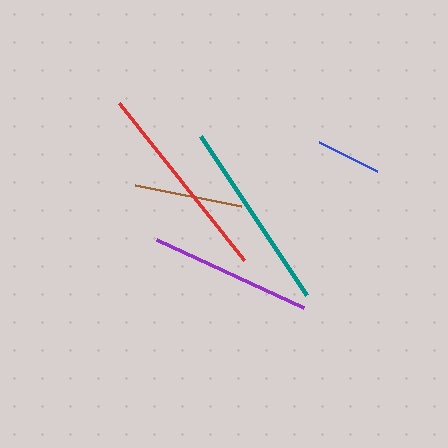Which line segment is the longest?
The red line is the longest at approximately 200 pixels.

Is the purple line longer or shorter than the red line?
The red line is longer than the purple line.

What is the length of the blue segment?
The blue segment is approximately 65 pixels long.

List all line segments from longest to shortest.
From longest to shortest: red, teal, purple, brown, blue.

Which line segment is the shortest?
The blue line is the shortest at approximately 65 pixels.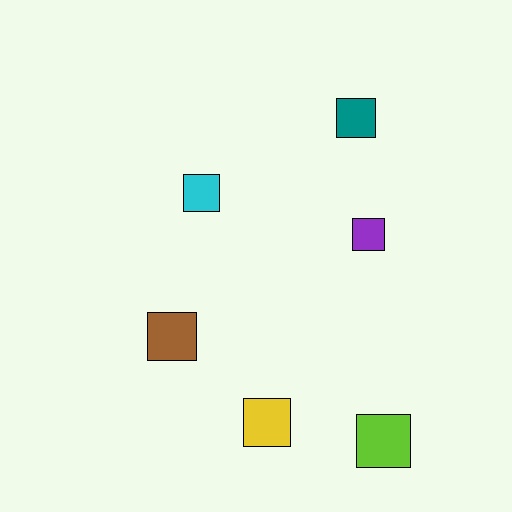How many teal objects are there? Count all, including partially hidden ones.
There is 1 teal object.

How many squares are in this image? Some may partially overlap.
There are 6 squares.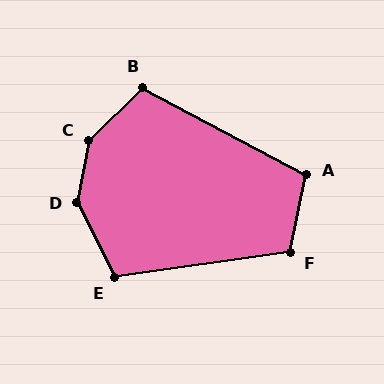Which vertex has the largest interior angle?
C, at approximately 145 degrees.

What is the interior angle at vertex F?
Approximately 109 degrees (obtuse).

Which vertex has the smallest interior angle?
A, at approximately 106 degrees.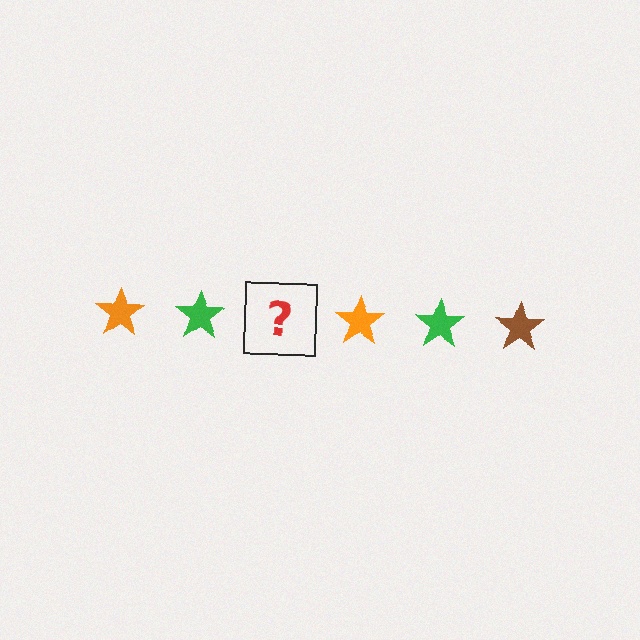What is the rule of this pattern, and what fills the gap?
The rule is that the pattern cycles through orange, green, brown stars. The gap should be filled with a brown star.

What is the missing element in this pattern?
The missing element is a brown star.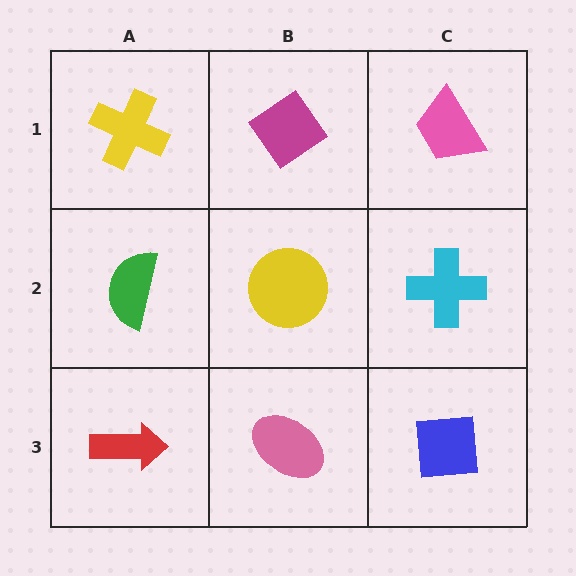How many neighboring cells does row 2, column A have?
3.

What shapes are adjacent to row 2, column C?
A pink trapezoid (row 1, column C), a blue square (row 3, column C), a yellow circle (row 2, column B).